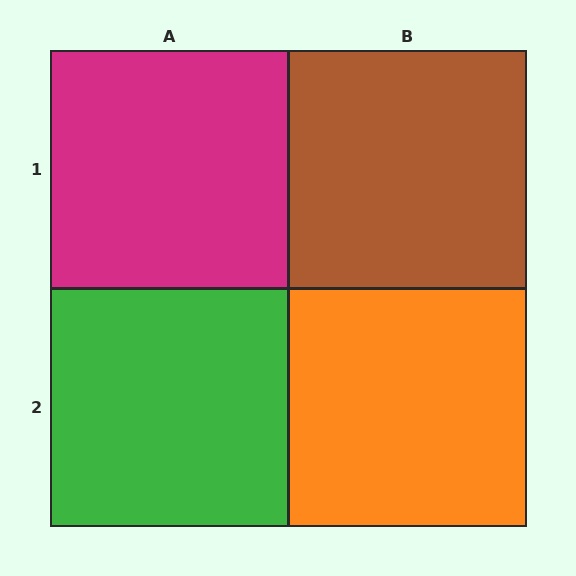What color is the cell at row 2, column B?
Orange.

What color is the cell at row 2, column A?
Green.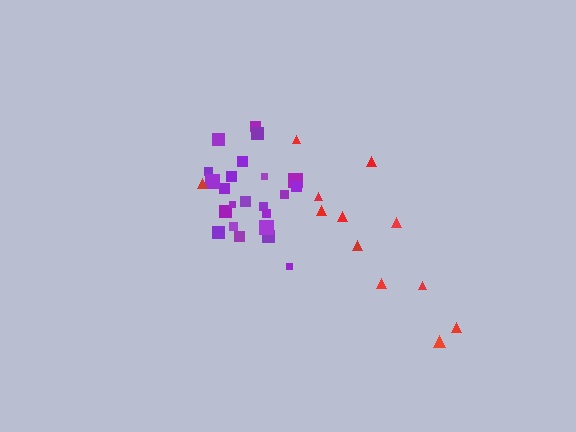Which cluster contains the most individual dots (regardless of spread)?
Purple (23).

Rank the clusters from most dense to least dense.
purple, red.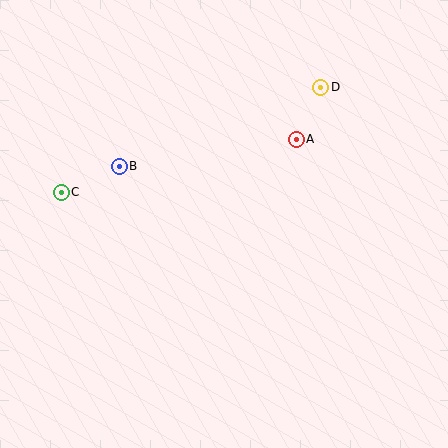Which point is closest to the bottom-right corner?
Point A is closest to the bottom-right corner.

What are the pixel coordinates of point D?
Point D is at (321, 87).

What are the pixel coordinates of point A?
Point A is at (296, 139).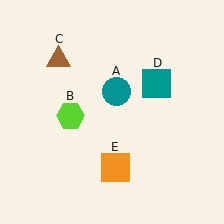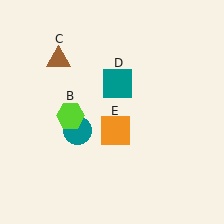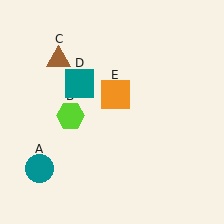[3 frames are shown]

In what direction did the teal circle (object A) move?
The teal circle (object A) moved down and to the left.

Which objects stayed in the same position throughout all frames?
Lime hexagon (object B) and brown triangle (object C) remained stationary.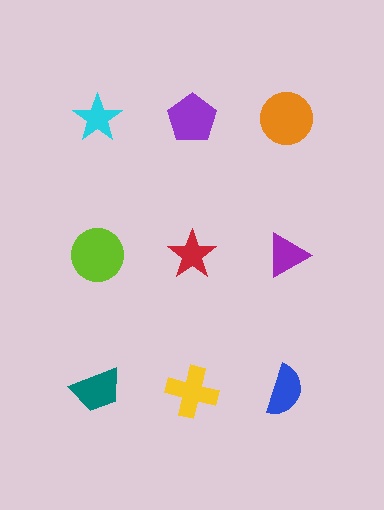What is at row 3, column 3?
A blue semicircle.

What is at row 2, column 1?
A lime circle.